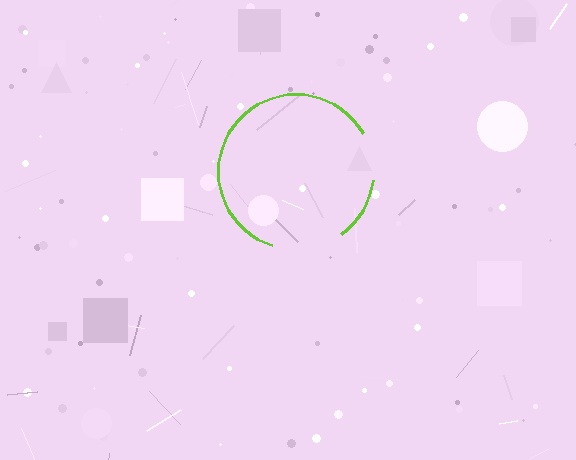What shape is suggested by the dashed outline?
The dashed outline suggests a circle.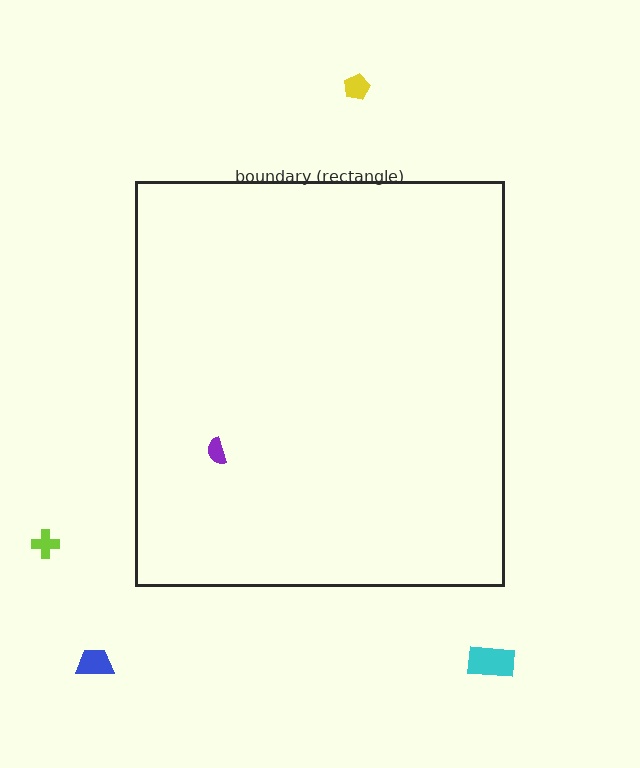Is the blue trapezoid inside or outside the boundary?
Outside.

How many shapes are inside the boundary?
1 inside, 4 outside.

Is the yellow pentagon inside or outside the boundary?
Outside.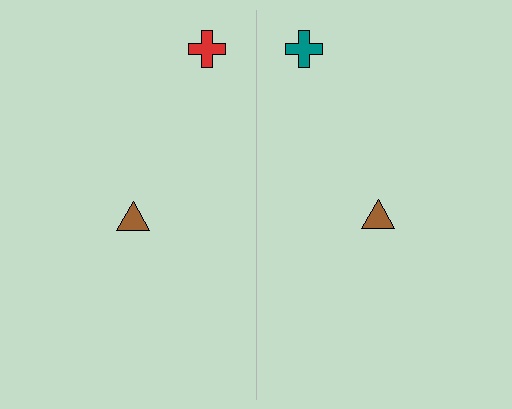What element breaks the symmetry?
The teal cross on the right side breaks the symmetry — its mirror counterpart is red.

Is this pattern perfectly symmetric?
No, the pattern is not perfectly symmetric. The teal cross on the right side breaks the symmetry — its mirror counterpart is red.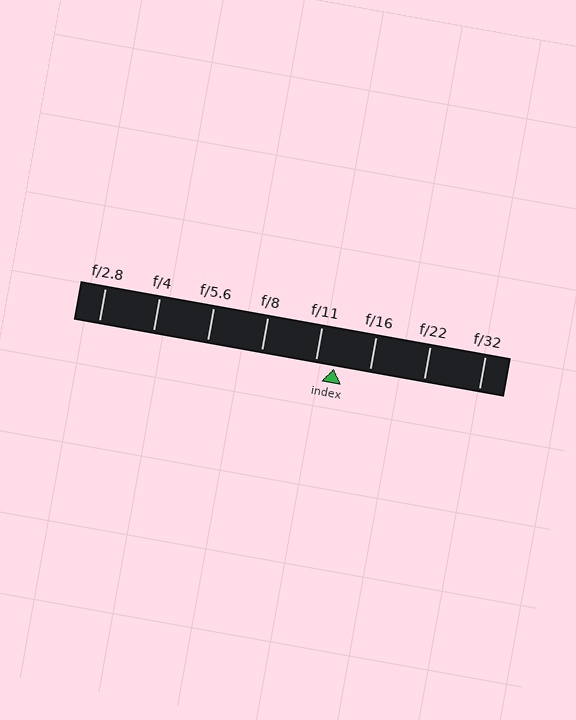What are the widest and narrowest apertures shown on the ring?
The widest aperture shown is f/2.8 and the narrowest is f/32.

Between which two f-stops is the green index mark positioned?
The index mark is between f/11 and f/16.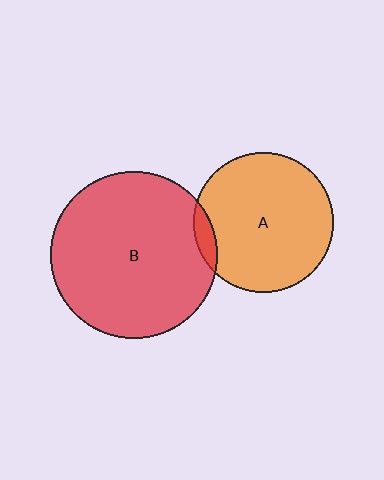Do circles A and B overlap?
Yes.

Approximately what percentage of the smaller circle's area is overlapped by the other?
Approximately 5%.